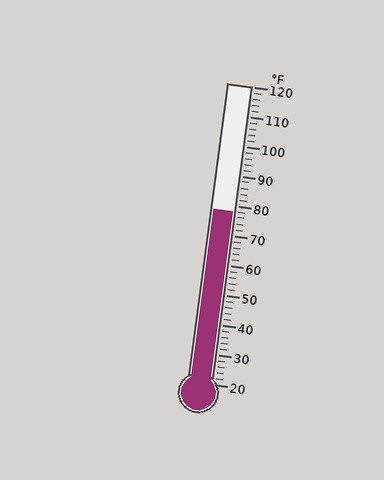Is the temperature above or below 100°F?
The temperature is below 100°F.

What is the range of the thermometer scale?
The thermometer scale ranges from 20°F to 120°F.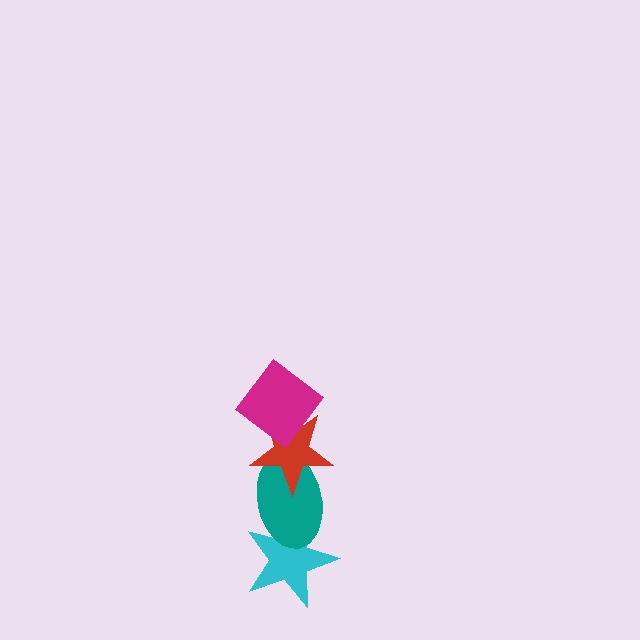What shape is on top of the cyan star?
The teal ellipse is on top of the cyan star.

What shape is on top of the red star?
The magenta diamond is on top of the red star.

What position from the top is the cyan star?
The cyan star is 4th from the top.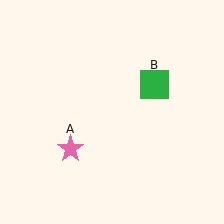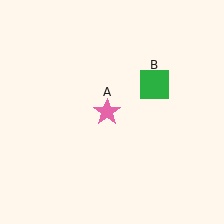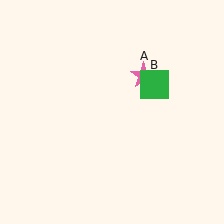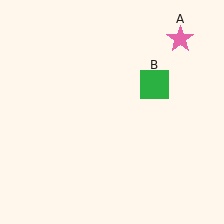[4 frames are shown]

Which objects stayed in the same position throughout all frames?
Green square (object B) remained stationary.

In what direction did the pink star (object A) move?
The pink star (object A) moved up and to the right.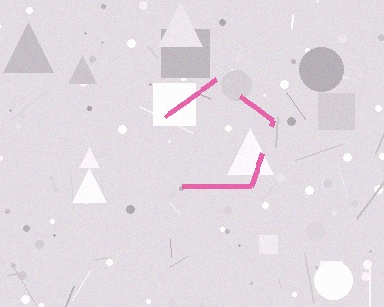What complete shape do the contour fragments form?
The contour fragments form a pentagon.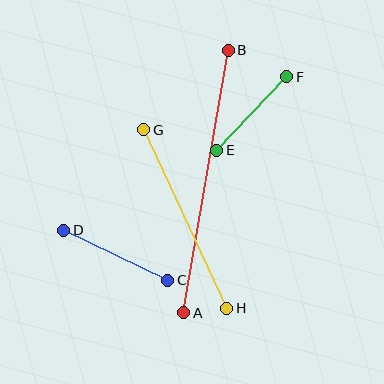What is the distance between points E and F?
The distance is approximately 102 pixels.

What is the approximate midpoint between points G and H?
The midpoint is at approximately (185, 219) pixels.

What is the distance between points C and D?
The distance is approximately 115 pixels.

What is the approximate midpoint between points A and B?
The midpoint is at approximately (206, 182) pixels.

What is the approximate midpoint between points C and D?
The midpoint is at approximately (116, 255) pixels.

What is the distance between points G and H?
The distance is approximately 197 pixels.